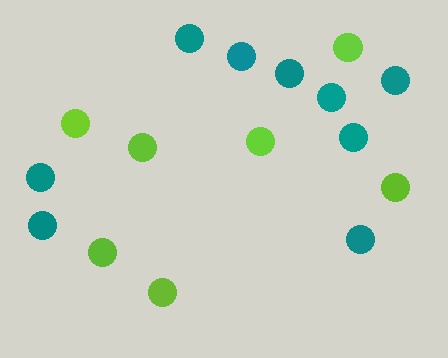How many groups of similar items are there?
There are 2 groups: one group of lime circles (7) and one group of teal circles (9).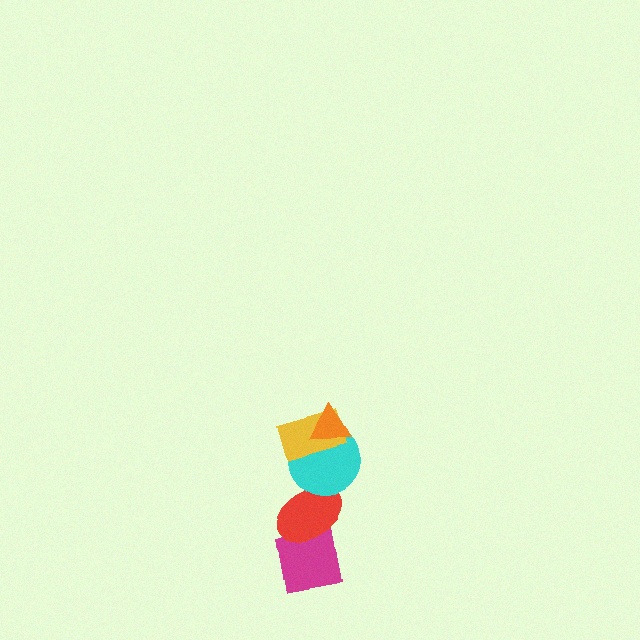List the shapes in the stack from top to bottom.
From top to bottom: the orange triangle, the yellow rectangle, the cyan circle, the red ellipse, the magenta square.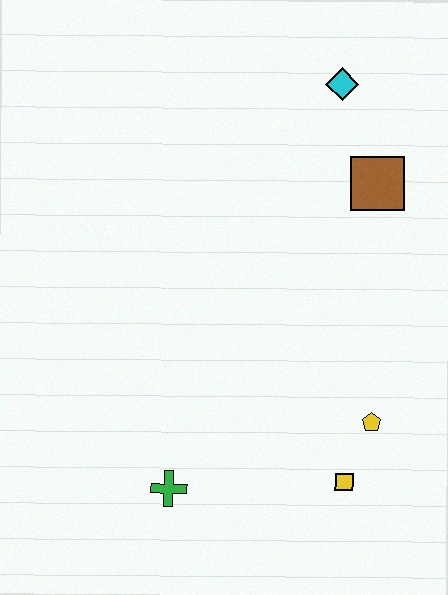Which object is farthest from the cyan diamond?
The green cross is farthest from the cyan diamond.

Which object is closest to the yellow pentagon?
The yellow square is closest to the yellow pentagon.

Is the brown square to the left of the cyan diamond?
No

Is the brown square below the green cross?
No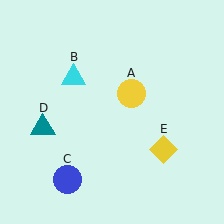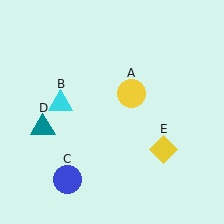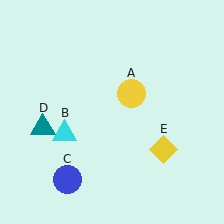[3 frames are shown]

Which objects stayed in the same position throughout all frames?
Yellow circle (object A) and blue circle (object C) and teal triangle (object D) and yellow diamond (object E) remained stationary.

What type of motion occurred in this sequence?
The cyan triangle (object B) rotated counterclockwise around the center of the scene.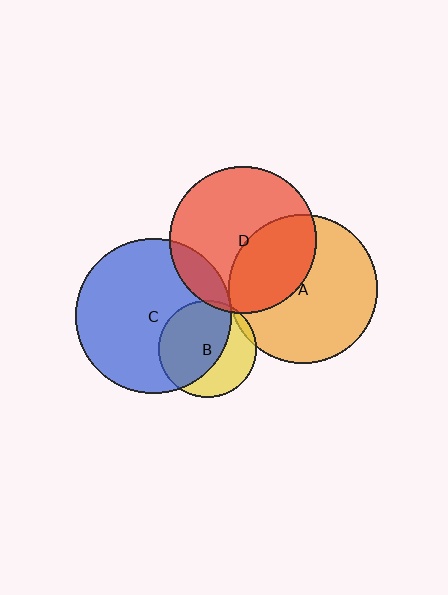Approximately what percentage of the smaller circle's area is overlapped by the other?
Approximately 5%.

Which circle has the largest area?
Circle C (blue).